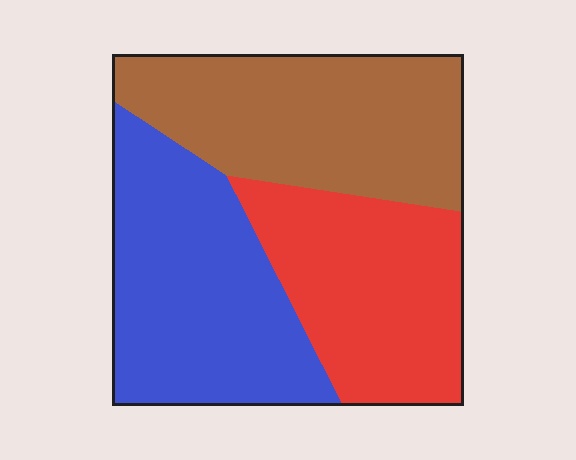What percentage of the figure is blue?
Blue takes up between a quarter and a half of the figure.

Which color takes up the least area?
Red, at roughly 30%.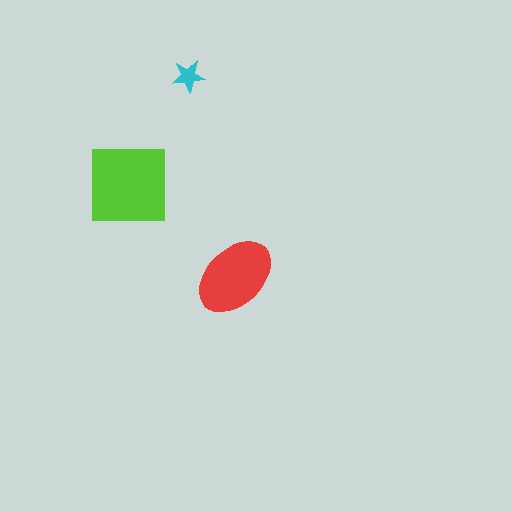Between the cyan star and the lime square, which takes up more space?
The lime square.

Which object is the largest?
The lime square.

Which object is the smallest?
The cyan star.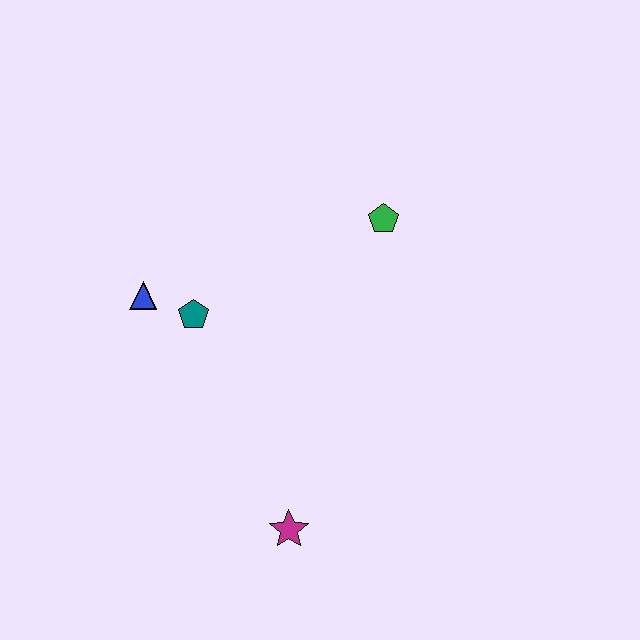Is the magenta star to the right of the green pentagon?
No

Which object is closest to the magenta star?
The teal pentagon is closest to the magenta star.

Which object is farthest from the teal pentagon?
The magenta star is farthest from the teal pentagon.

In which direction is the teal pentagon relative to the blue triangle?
The teal pentagon is to the right of the blue triangle.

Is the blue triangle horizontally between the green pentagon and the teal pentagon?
No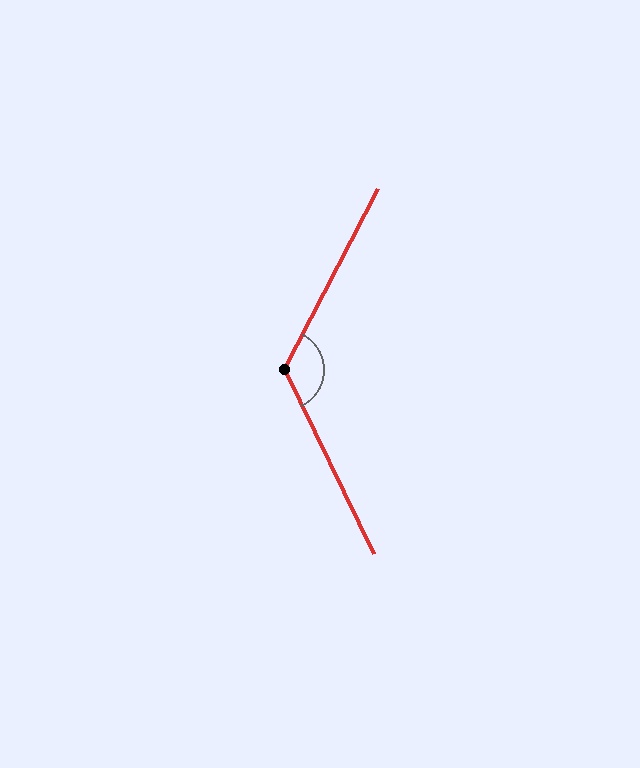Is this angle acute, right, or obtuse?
It is obtuse.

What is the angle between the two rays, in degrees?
Approximately 127 degrees.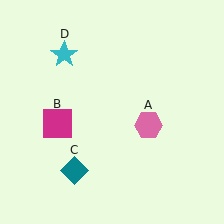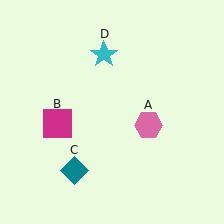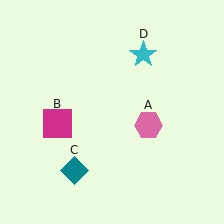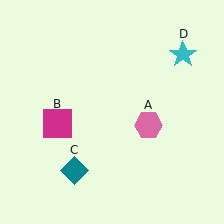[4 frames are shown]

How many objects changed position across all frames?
1 object changed position: cyan star (object D).